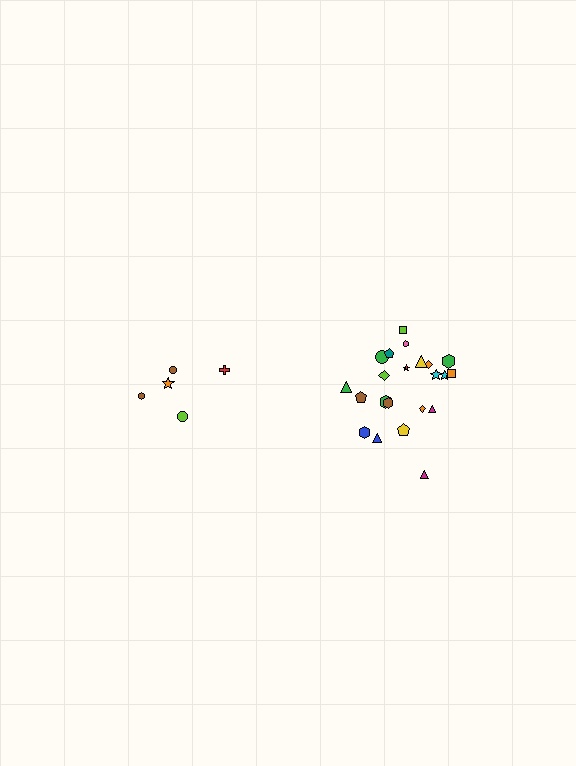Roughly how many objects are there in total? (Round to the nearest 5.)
Roughly 25 objects in total.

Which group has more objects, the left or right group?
The right group.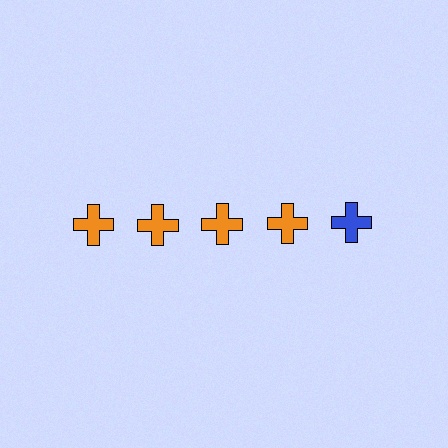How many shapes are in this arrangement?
There are 5 shapes arranged in a grid pattern.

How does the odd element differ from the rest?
It has a different color: blue instead of orange.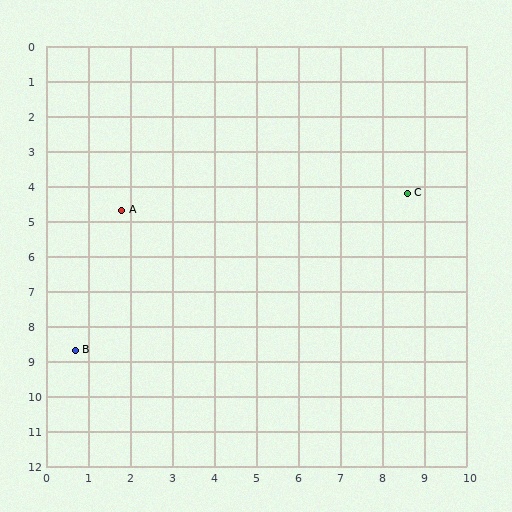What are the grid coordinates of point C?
Point C is at approximately (8.6, 4.2).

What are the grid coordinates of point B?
Point B is at approximately (0.7, 8.7).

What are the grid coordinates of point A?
Point A is at approximately (1.8, 4.7).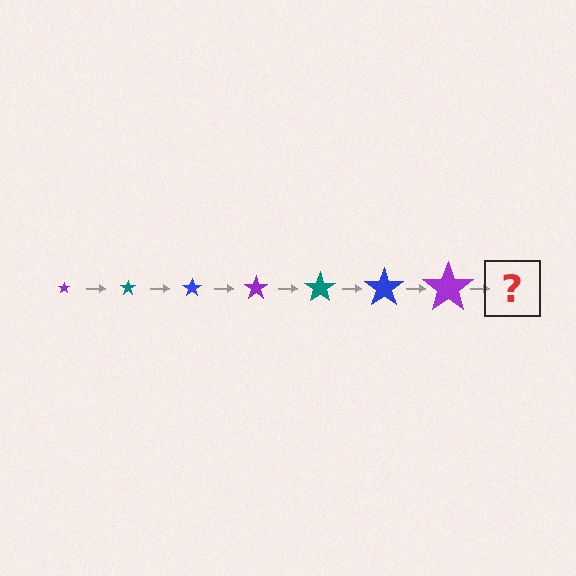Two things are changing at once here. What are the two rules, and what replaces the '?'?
The two rules are that the star grows larger each step and the color cycles through purple, teal, and blue. The '?' should be a teal star, larger than the previous one.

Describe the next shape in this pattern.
It should be a teal star, larger than the previous one.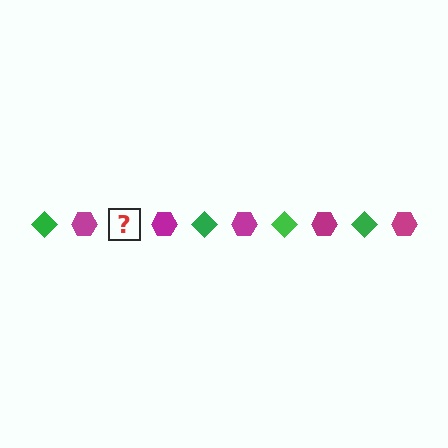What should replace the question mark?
The question mark should be replaced with a green diamond.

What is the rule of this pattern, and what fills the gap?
The rule is that the pattern alternates between green diamond and magenta hexagon. The gap should be filled with a green diamond.